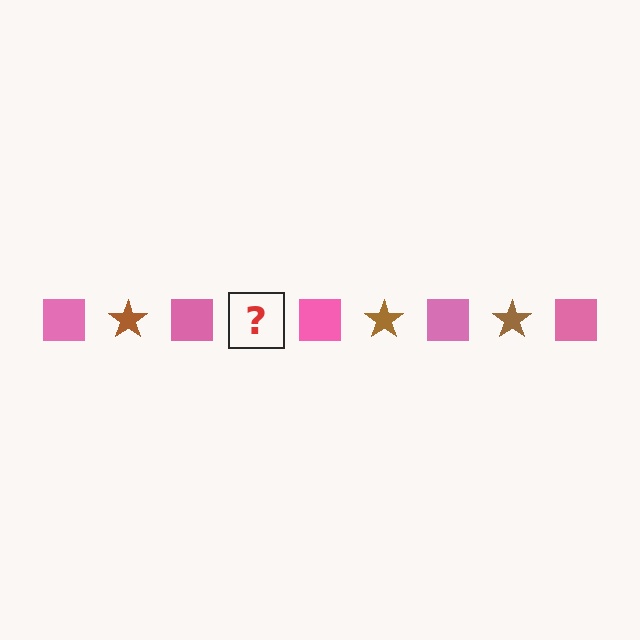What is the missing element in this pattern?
The missing element is a brown star.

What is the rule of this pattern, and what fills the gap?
The rule is that the pattern alternates between pink square and brown star. The gap should be filled with a brown star.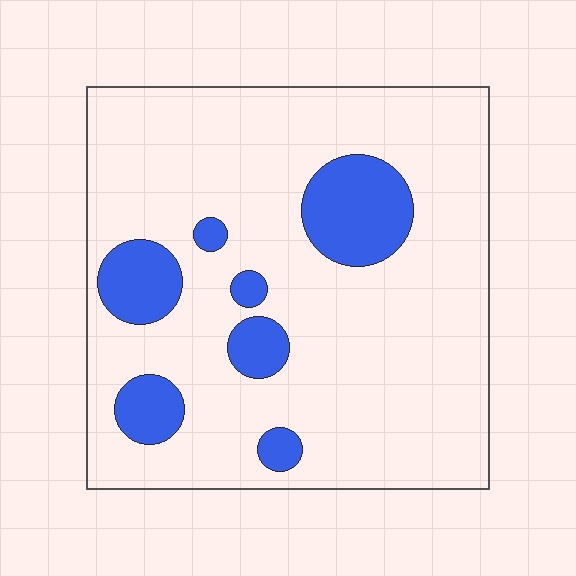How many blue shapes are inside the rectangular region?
7.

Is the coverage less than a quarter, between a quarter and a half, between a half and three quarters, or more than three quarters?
Less than a quarter.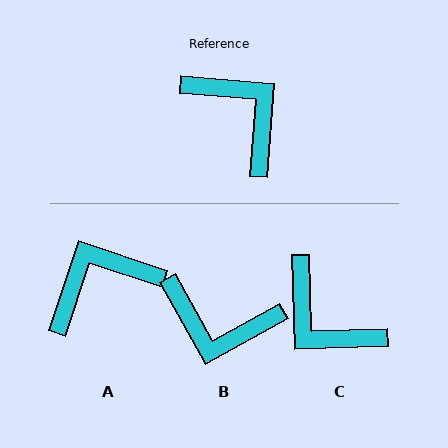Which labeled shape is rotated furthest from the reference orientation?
C, about 174 degrees away.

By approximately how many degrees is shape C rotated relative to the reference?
Approximately 174 degrees clockwise.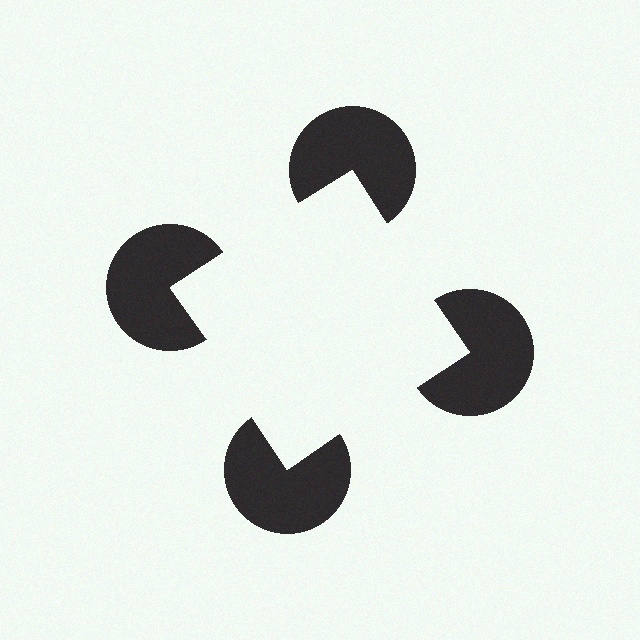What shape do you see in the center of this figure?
An illusory square — its edges are inferred from the aligned wedge cuts in the pac-man discs, not physically drawn.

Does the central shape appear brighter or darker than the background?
It typically appears slightly brighter than the background, even though no actual brightness change is drawn.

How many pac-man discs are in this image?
There are 4 — one at each vertex of the illusory square.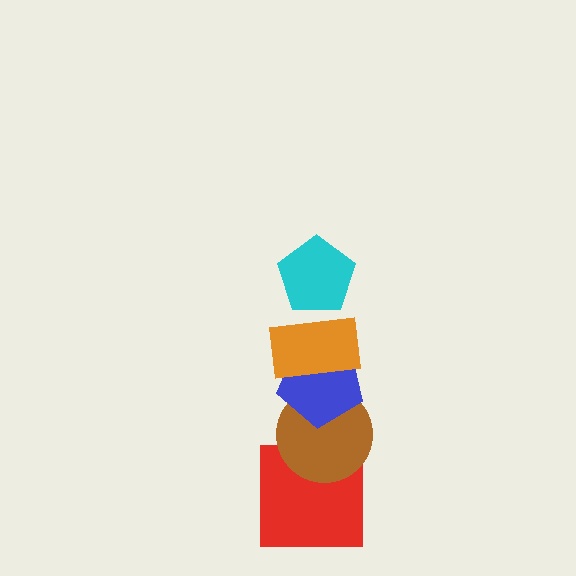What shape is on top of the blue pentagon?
The orange rectangle is on top of the blue pentagon.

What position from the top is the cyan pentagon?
The cyan pentagon is 1st from the top.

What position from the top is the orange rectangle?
The orange rectangle is 2nd from the top.